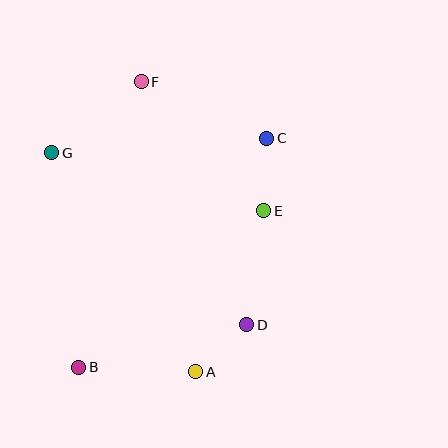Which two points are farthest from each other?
Points B and C are farthest from each other.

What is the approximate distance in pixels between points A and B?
The distance between A and B is approximately 117 pixels.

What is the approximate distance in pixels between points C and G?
The distance between C and G is approximately 216 pixels.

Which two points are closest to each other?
Points A and D are closest to each other.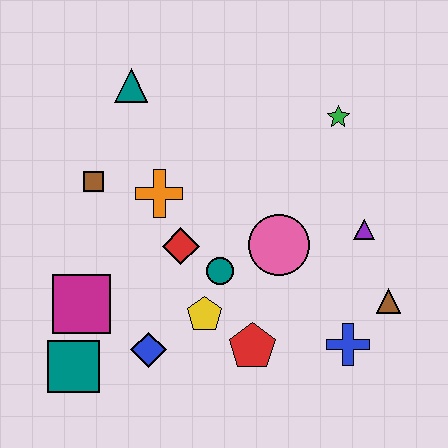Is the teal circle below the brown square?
Yes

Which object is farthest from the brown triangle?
The teal triangle is farthest from the brown triangle.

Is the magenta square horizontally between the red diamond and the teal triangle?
No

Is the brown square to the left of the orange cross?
Yes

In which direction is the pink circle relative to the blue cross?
The pink circle is above the blue cross.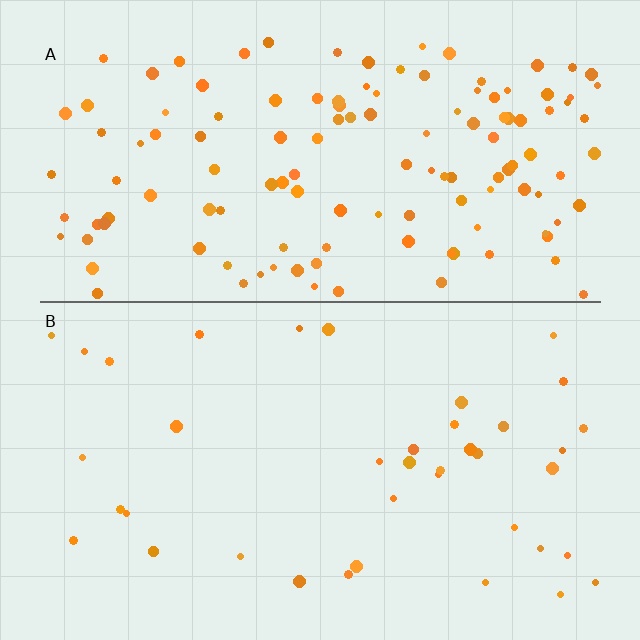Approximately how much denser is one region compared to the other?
Approximately 3.3× — region A over region B.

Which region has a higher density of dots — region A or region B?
A (the top).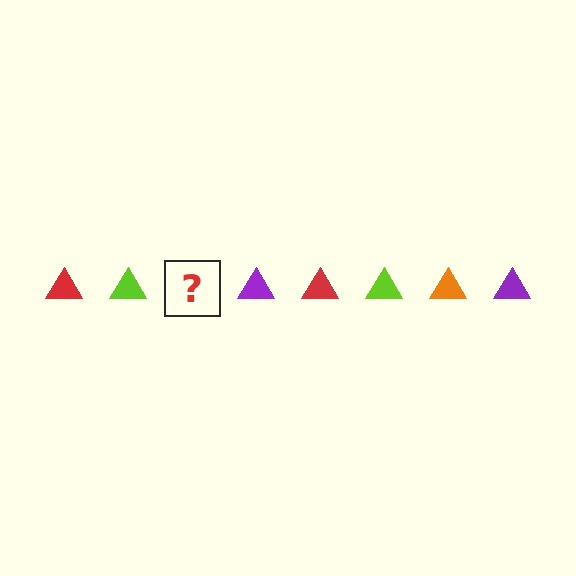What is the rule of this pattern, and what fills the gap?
The rule is that the pattern cycles through red, lime, orange, purple triangles. The gap should be filled with an orange triangle.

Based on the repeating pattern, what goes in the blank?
The blank should be an orange triangle.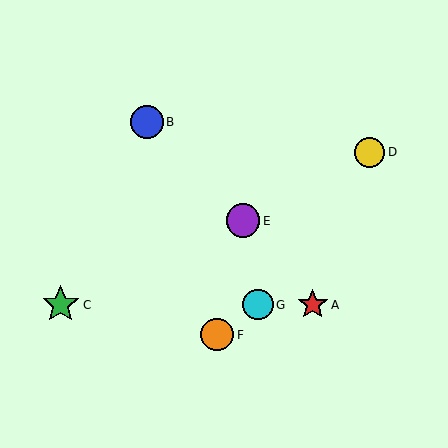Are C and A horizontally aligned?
Yes, both are at y≈304.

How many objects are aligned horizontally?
3 objects (A, C, G) are aligned horizontally.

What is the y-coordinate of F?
Object F is at y≈335.